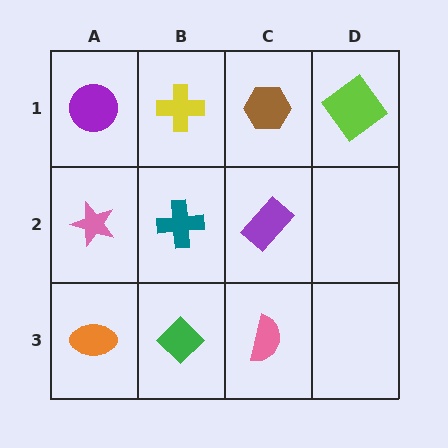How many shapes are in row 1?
4 shapes.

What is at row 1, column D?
A lime diamond.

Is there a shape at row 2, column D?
No, that cell is empty.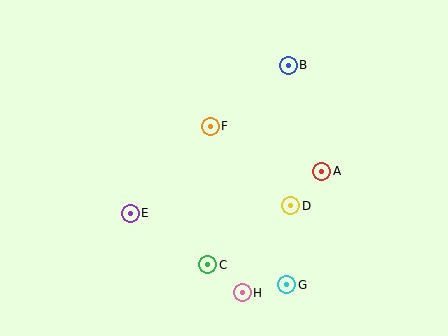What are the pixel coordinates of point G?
Point G is at (287, 285).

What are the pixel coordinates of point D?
Point D is at (291, 206).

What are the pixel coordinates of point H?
Point H is at (242, 293).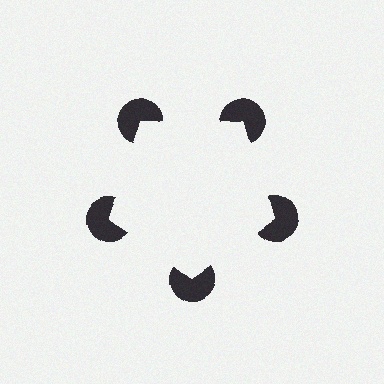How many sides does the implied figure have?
5 sides.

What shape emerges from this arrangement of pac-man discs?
An illusory pentagon — its edges are inferred from the aligned wedge cuts in the pac-man discs, not physically drawn.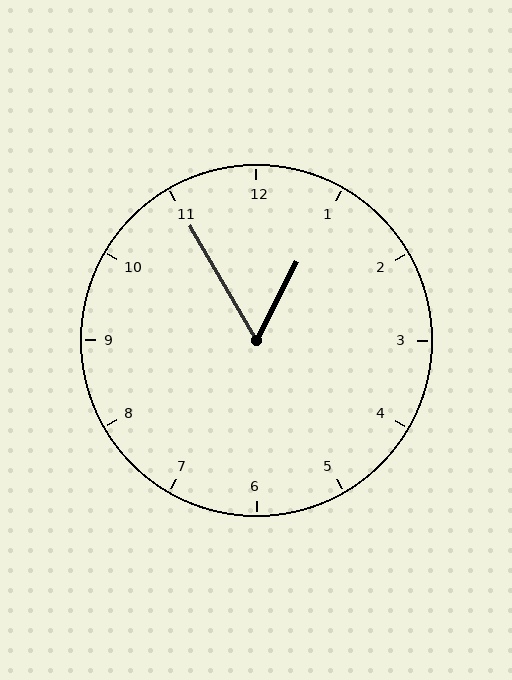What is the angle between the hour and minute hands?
Approximately 58 degrees.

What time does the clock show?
12:55.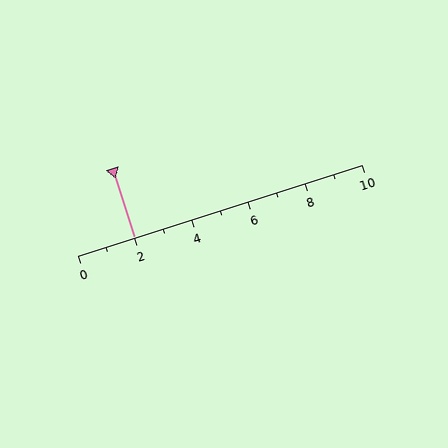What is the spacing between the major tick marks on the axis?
The major ticks are spaced 2 apart.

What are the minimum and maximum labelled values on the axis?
The axis runs from 0 to 10.